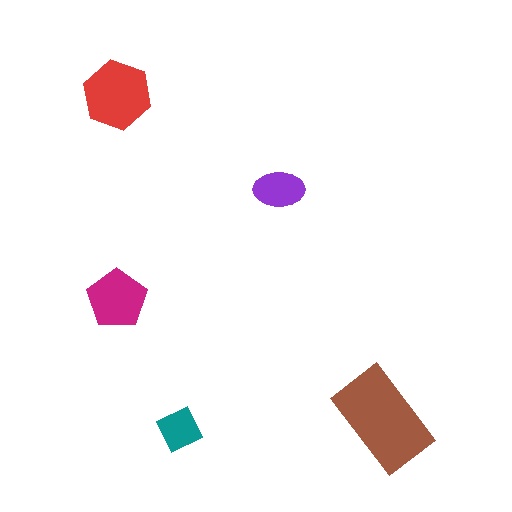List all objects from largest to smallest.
The brown rectangle, the red hexagon, the magenta pentagon, the purple ellipse, the teal square.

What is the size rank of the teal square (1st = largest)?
5th.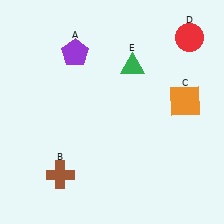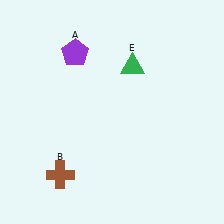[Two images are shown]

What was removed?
The orange square (C), the red circle (D) were removed in Image 2.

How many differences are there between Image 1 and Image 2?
There are 2 differences between the two images.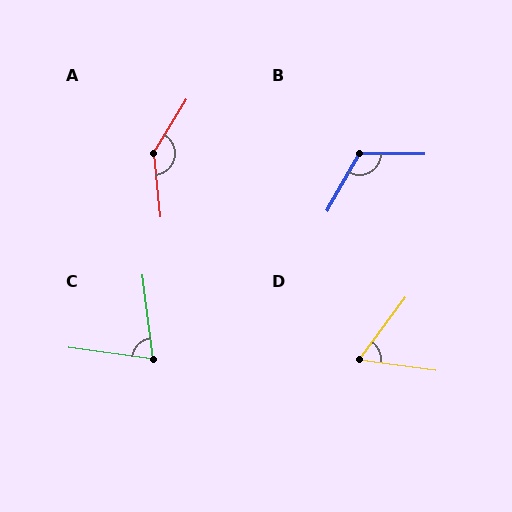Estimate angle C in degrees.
Approximately 76 degrees.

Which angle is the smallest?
D, at approximately 61 degrees.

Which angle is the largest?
A, at approximately 143 degrees.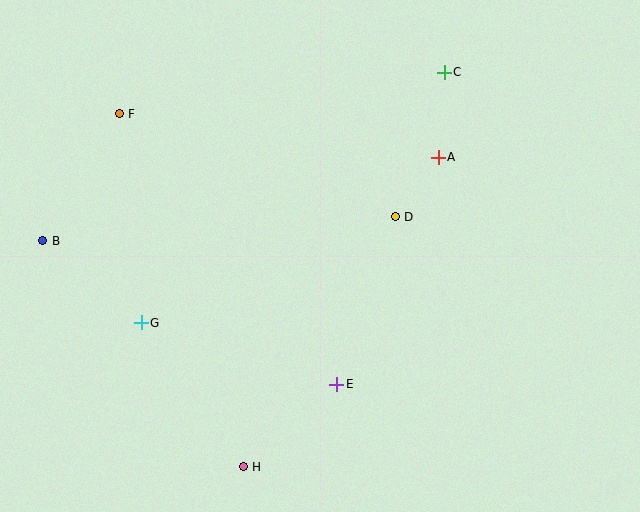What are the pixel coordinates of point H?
Point H is at (243, 467).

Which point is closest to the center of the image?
Point D at (395, 217) is closest to the center.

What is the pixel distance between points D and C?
The distance between D and C is 153 pixels.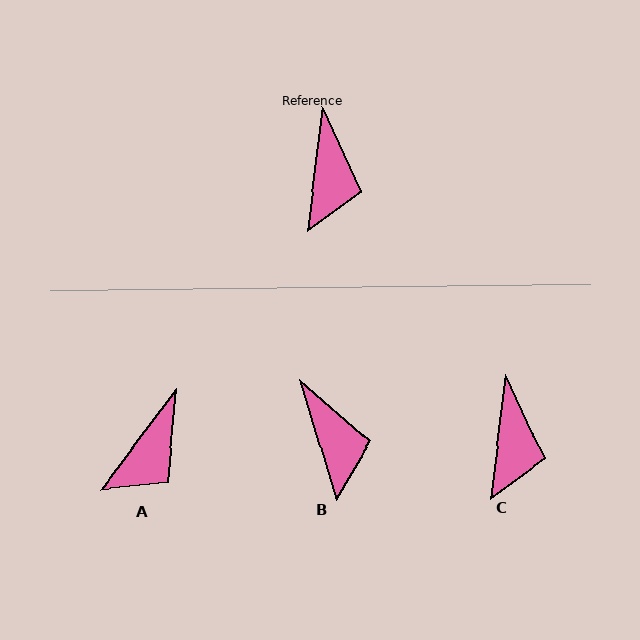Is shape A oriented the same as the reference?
No, it is off by about 30 degrees.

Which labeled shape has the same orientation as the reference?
C.